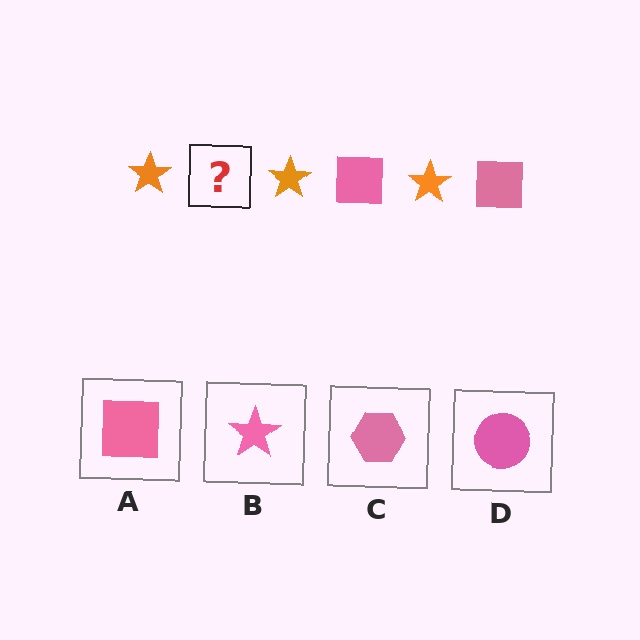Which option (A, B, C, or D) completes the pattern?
A.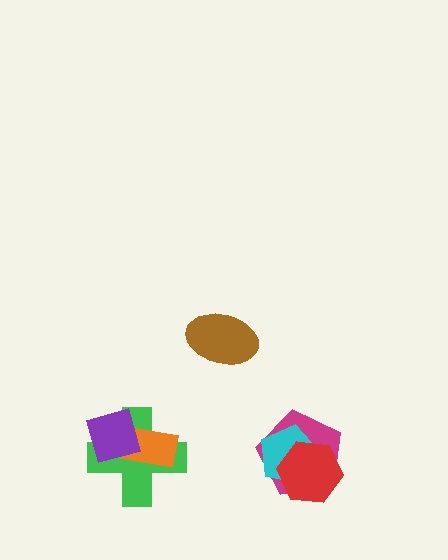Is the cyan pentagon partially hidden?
Yes, it is partially covered by another shape.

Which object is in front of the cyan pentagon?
The red hexagon is in front of the cyan pentagon.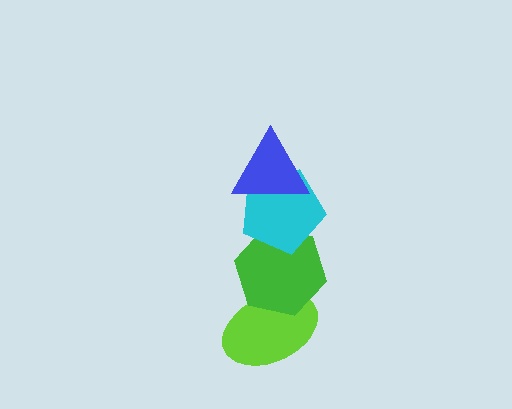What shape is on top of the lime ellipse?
The green hexagon is on top of the lime ellipse.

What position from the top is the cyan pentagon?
The cyan pentagon is 2nd from the top.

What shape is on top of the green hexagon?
The cyan pentagon is on top of the green hexagon.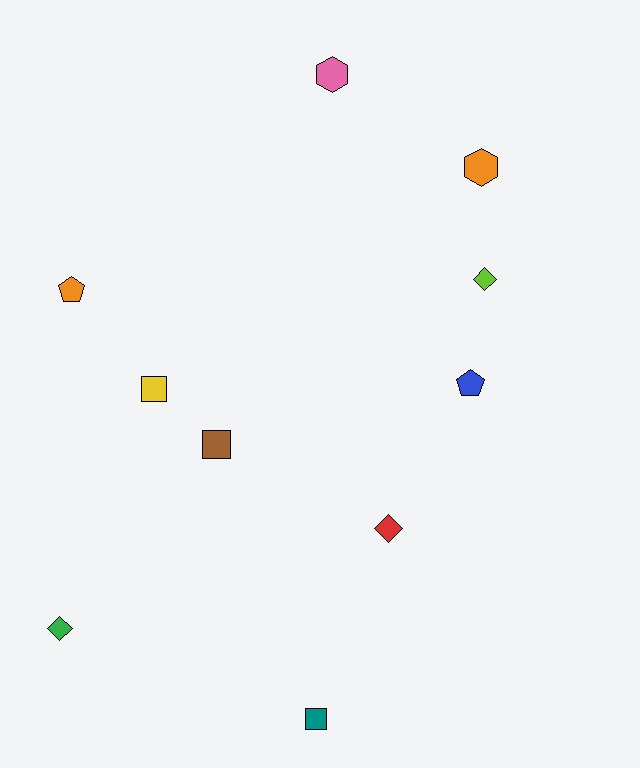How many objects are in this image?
There are 10 objects.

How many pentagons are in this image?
There are 2 pentagons.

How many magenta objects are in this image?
There are no magenta objects.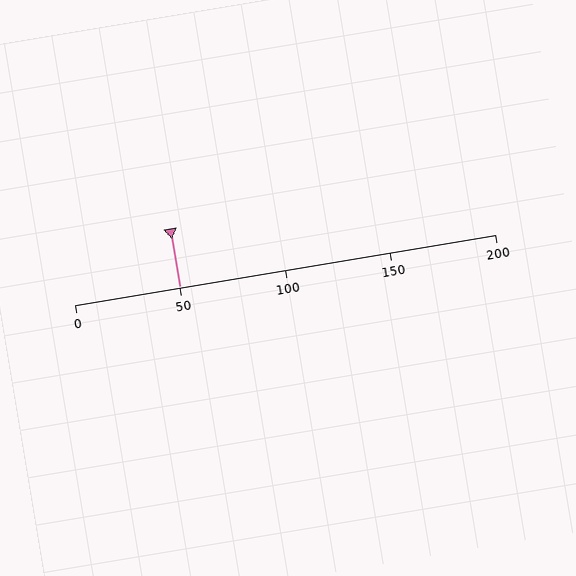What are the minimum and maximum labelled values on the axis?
The axis runs from 0 to 200.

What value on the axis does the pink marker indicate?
The marker indicates approximately 50.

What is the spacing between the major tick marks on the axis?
The major ticks are spaced 50 apart.